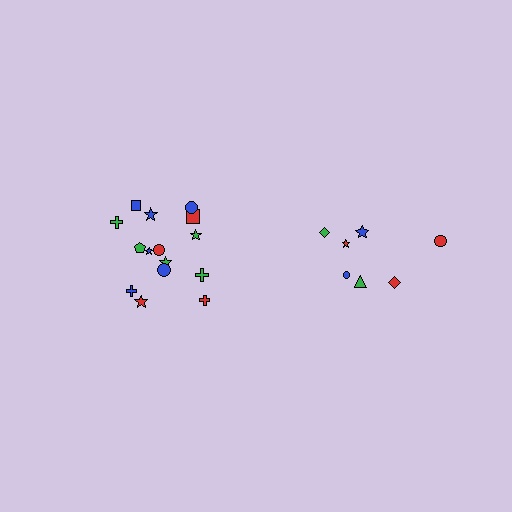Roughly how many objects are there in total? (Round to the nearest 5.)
Roughly 20 objects in total.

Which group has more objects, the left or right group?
The left group.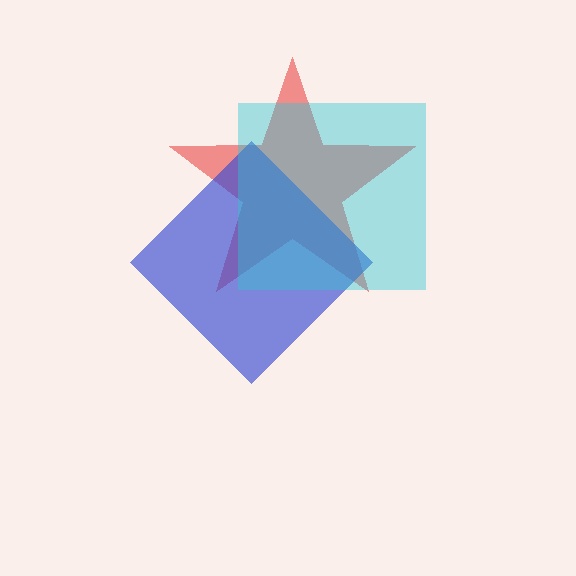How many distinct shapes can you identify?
There are 3 distinct shapes: a red star, a blue diamond, a cyan square.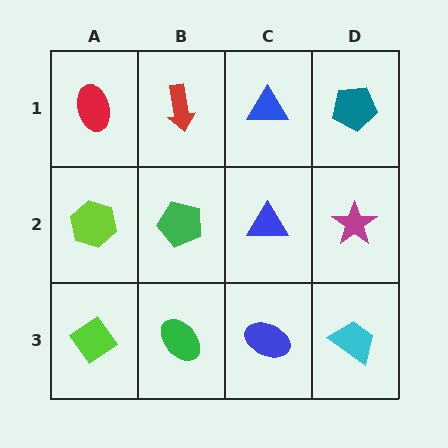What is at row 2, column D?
A magenta star.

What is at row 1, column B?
A red arrow.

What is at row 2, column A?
A lime hexagon.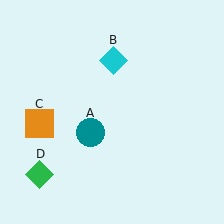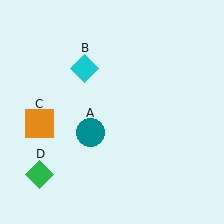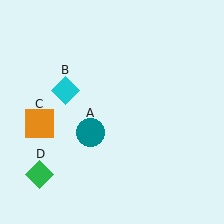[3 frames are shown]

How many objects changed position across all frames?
1 object changed position: cyan diamond (object B).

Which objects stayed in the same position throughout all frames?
Teal circle (object A) and orange square (object C) and green diamond (object D) remained stationary.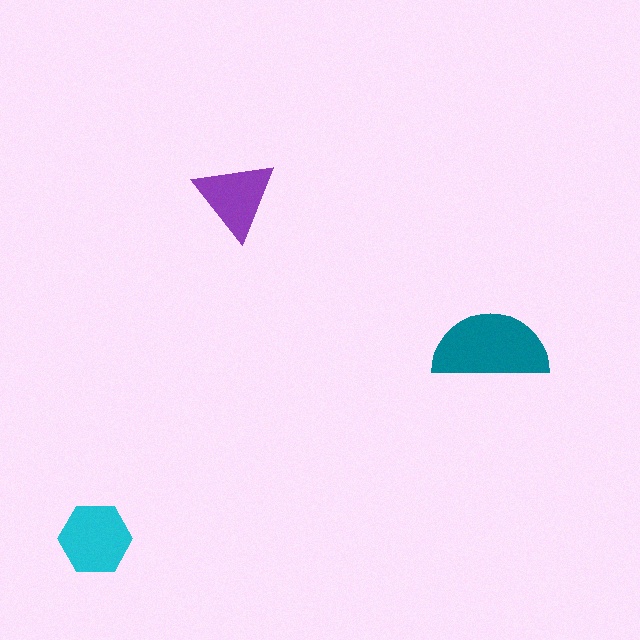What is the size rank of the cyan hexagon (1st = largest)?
2nd.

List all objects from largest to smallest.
The teal semicircle, the cyan hexagon, the purple triangle.